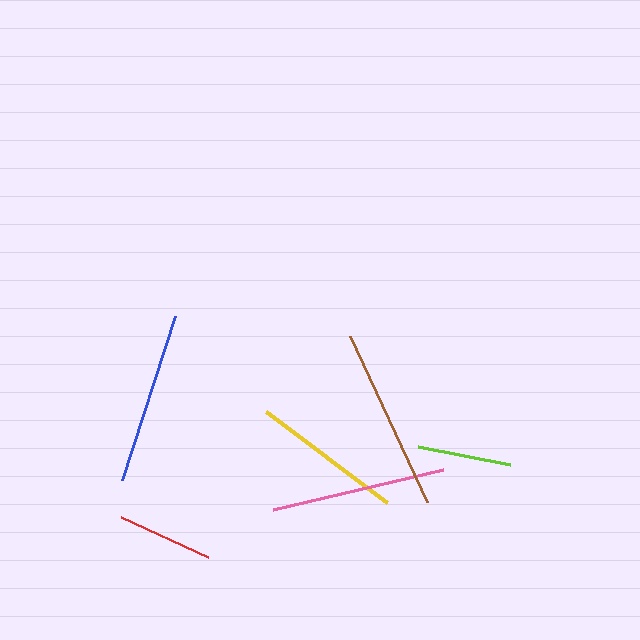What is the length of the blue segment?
The blue segment is approximately 172 pixels long.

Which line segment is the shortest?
The lime line is the shortest at approximately 93 pixels.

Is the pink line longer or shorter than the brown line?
The brown line is longer than the pink line.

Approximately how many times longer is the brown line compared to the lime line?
The brown line is approximately 2.0 times the length of the lime line.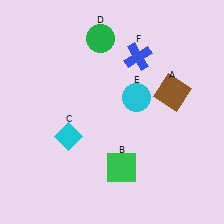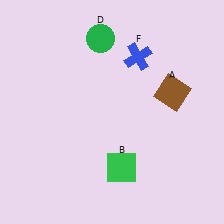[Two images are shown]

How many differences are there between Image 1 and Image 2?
There are 2 differences between the two images.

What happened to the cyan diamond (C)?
The cyan diamond (C) was removed in Image 2. It was in the bottom-left area of Image 1.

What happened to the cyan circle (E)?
The cyan circle (E) was removed in Image 2. It was in the top-right area of Image 1.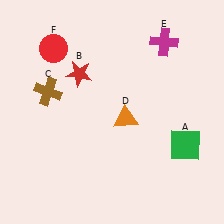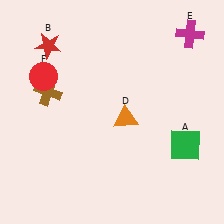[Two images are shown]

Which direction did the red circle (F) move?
The red circle (F) moved down.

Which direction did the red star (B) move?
The red star (B) moved left.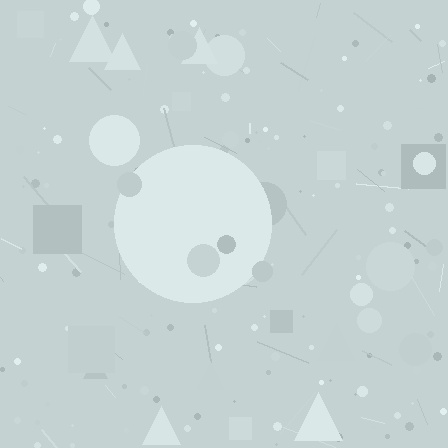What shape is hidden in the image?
A circle is hidden in the image.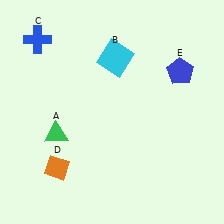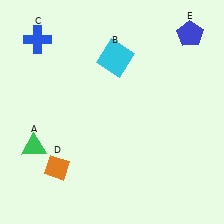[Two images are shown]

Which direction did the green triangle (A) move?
The green triangle (A) moved left.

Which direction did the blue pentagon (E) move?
The blue pentagon (E) moved up.